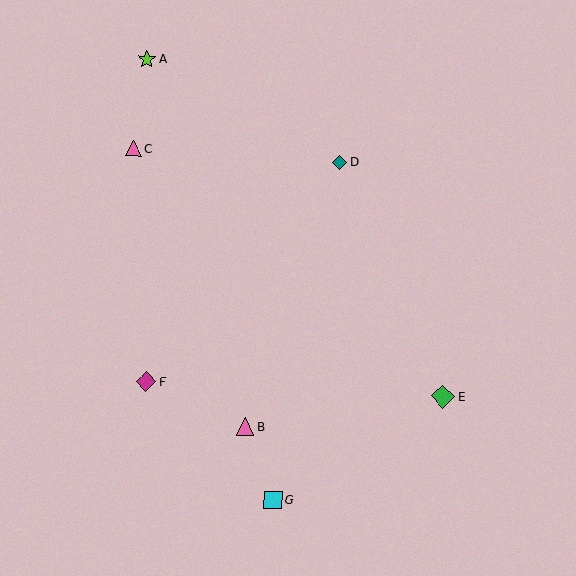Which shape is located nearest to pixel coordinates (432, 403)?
The green diamond (labeled E) at (443, 397) is nearest to that location.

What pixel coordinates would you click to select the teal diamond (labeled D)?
Click at (340, 162) to select the teal diamond D.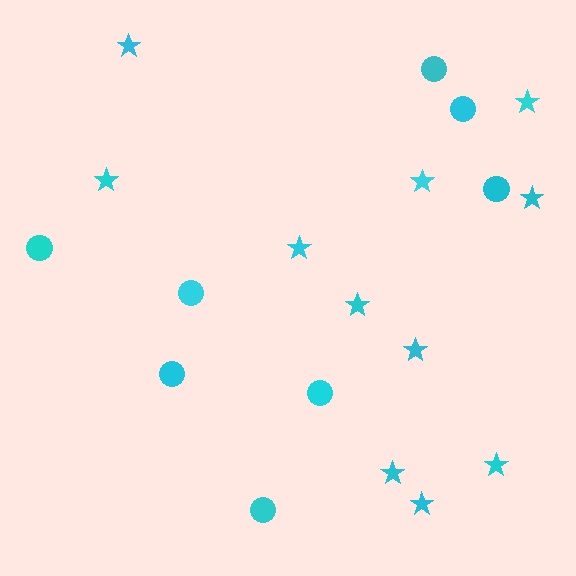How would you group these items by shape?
There are 2 groups: one group of circles (8) and one group of stars (11).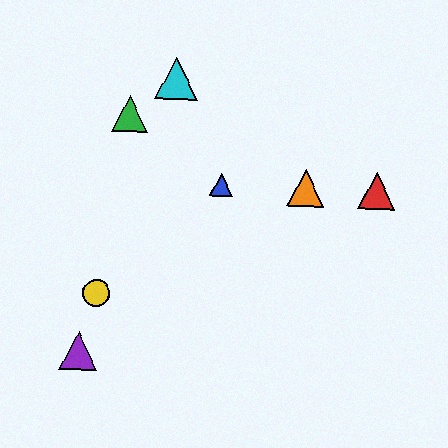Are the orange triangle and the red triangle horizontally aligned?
Yes, both are at y≈188.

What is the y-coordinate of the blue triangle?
The blue triangle is at y≈185.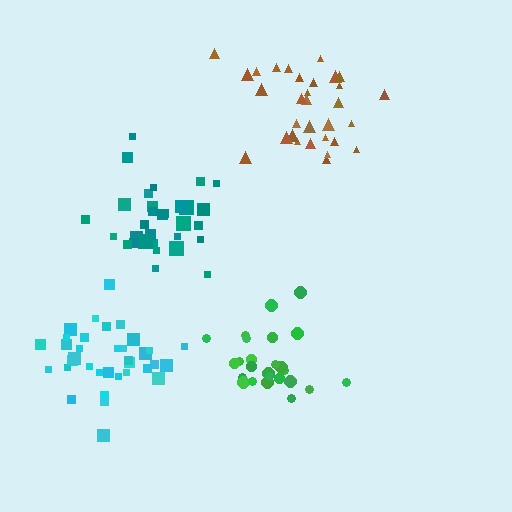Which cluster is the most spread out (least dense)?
Brown.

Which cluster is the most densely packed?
Cyan.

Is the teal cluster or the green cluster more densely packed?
Green.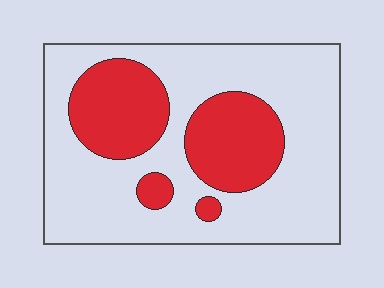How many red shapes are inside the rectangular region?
4.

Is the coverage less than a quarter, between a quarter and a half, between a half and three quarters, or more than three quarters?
Between a quarter and a half.